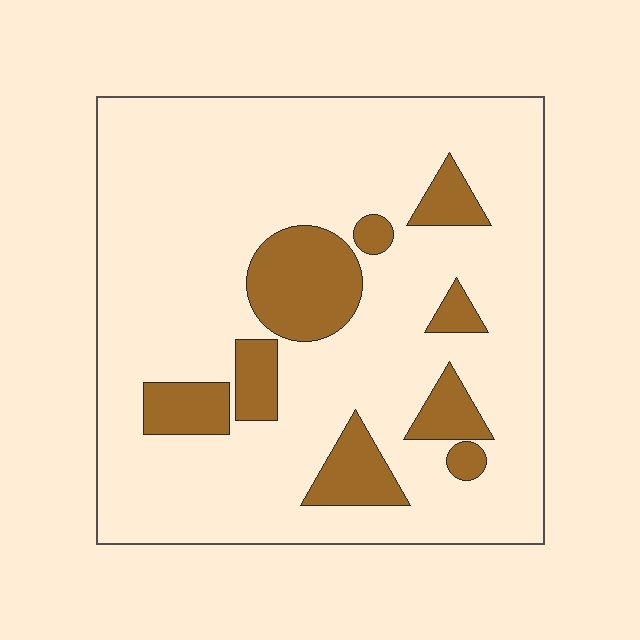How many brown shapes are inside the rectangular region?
9.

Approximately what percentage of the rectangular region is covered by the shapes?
Approximately 20%.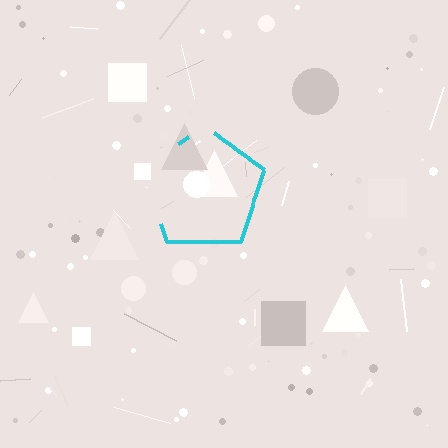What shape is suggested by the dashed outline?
The dashed outline suggests a pentagon.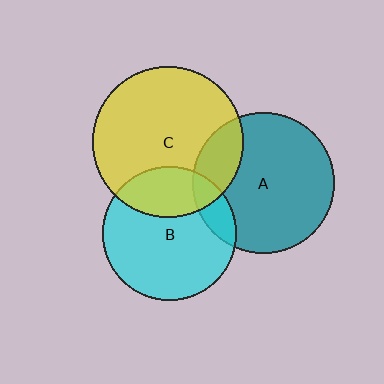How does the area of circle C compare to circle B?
Approximately 1.3 times.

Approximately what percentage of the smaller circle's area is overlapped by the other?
Approximately 15%.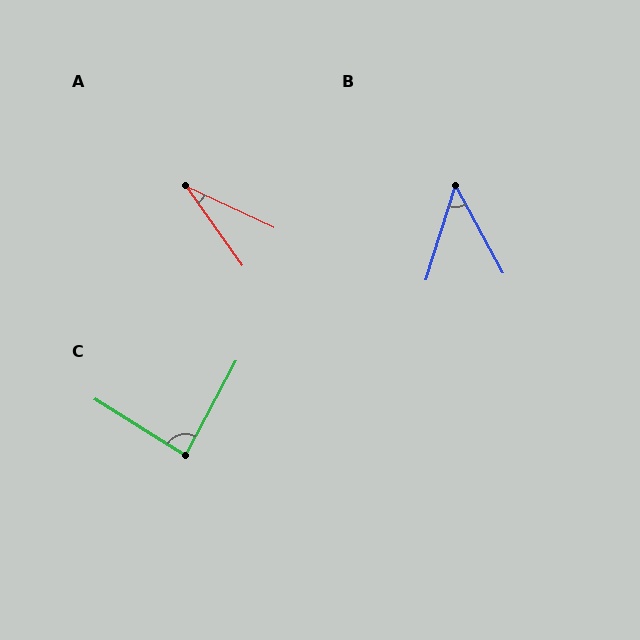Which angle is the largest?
C, at approximately 86 degrees.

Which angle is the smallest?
A, at approximately 30 degrees.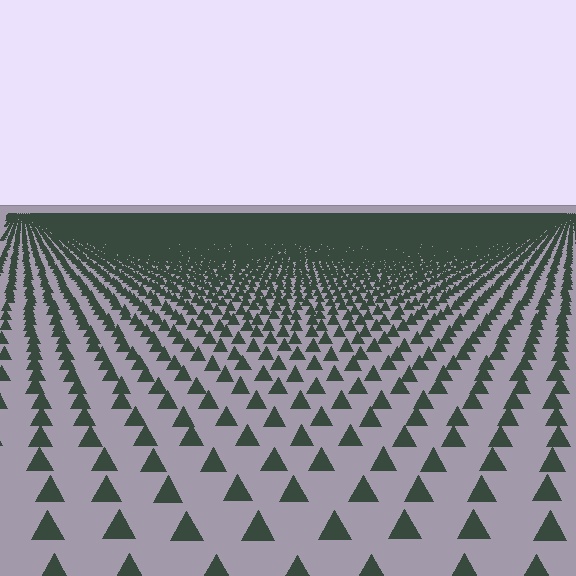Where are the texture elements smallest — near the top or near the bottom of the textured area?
Near the top.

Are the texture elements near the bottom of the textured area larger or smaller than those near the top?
Larger. Near the bottom, elements are closer to the viewer and appear at a bigger on-screen size.